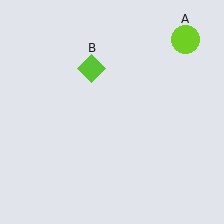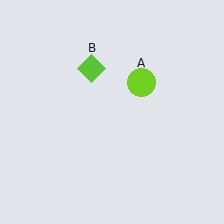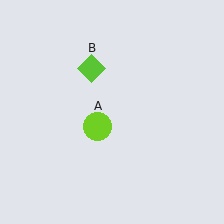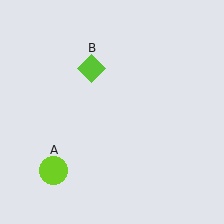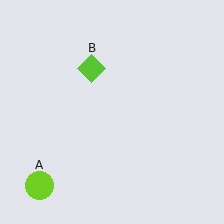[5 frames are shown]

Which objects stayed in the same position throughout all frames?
Lime diamond (object B) remained stationary.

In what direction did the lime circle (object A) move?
The lime circle (object A) moved down and to the left.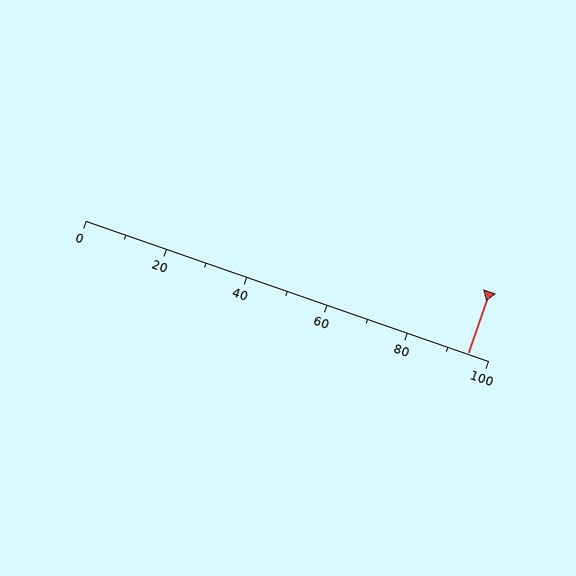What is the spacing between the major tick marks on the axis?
The major ticks are spaced 20 apart.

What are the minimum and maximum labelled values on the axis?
The axis runs from 0 to 100.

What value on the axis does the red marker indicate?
The marker indicates approximately 95.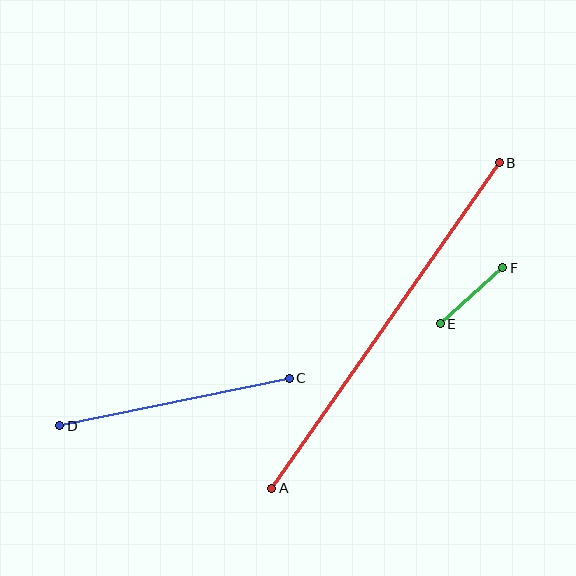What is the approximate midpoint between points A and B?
The midpoint is at approximately (385, 326) pixels.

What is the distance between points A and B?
The distance is approximately 397 pixels.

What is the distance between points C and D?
The distance is approximately 234 pixels.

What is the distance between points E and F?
The distance is approximately 84 pixels.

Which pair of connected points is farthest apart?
Points A and B are farthest apart.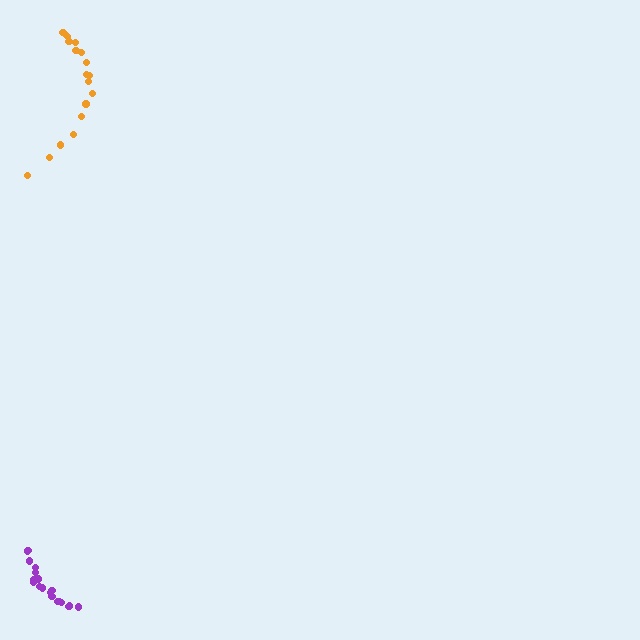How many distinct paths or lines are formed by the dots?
There are 2 distinct paths.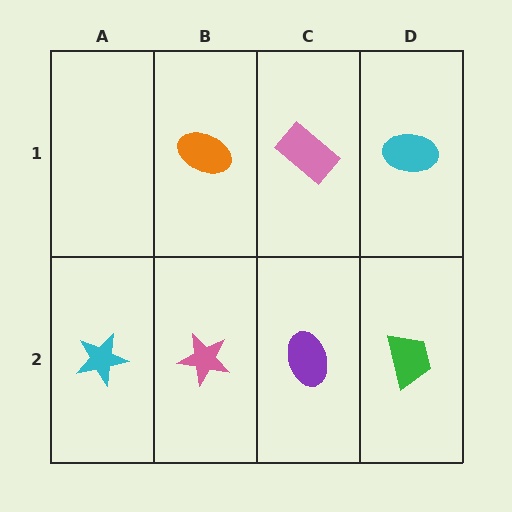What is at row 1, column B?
An orange ellipse.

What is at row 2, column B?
A pink star.